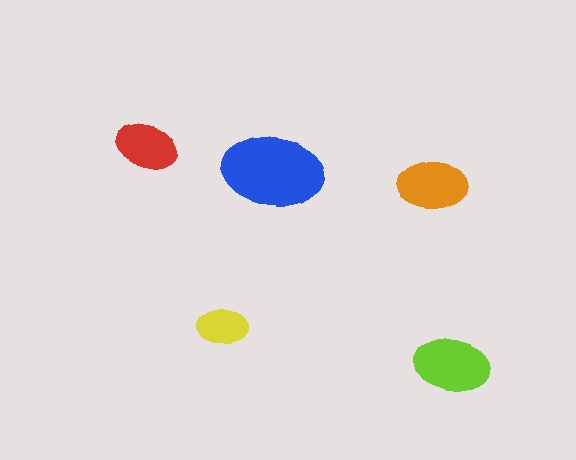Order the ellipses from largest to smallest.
the blue one, the lime one, the orange one, the red one, the yellow one.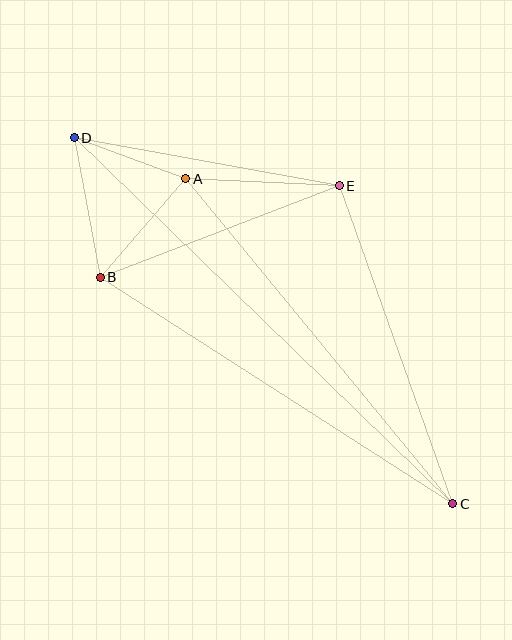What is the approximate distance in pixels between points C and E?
The distance between C and E is approximately 338 pixels.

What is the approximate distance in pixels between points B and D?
The distance between B and D is approximately 142 pixels.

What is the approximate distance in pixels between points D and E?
The distance between D and E is approximately 270 pixels.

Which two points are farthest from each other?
Points C and D are farthest from each other.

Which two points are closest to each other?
Points A and D are closest to each other.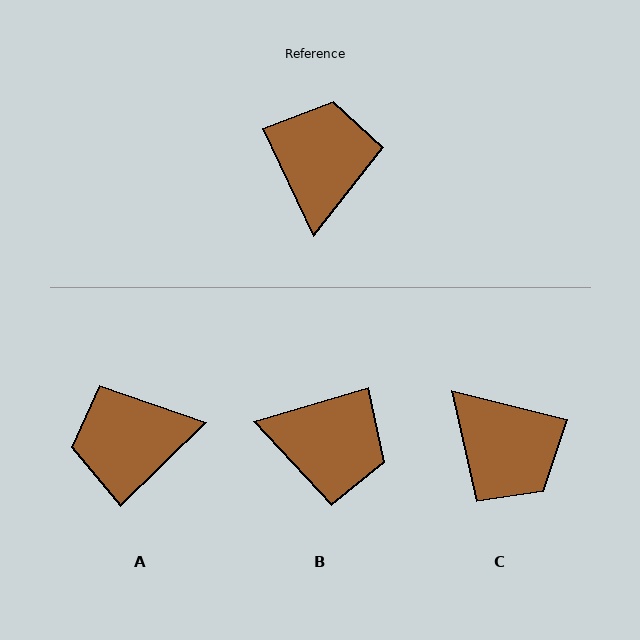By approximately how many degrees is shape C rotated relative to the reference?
Approximately 129 degrees clockwise.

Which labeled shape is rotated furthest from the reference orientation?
C, about 129 degrees away.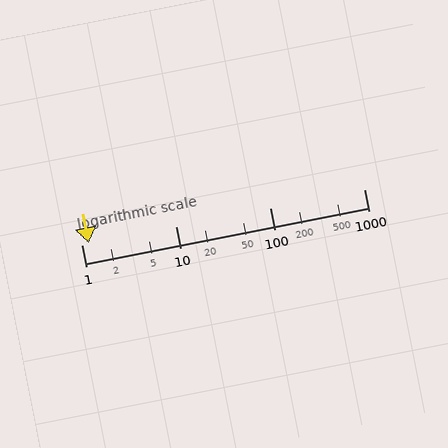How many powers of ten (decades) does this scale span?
The scale spans 3 decades, from 1 to 1000.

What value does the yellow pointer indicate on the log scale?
The pointer indicates approximately 1.2.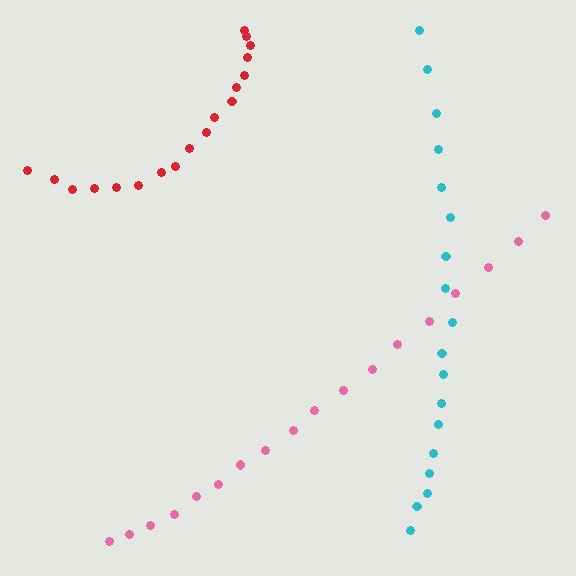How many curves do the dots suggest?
There are 3 distinct paths.